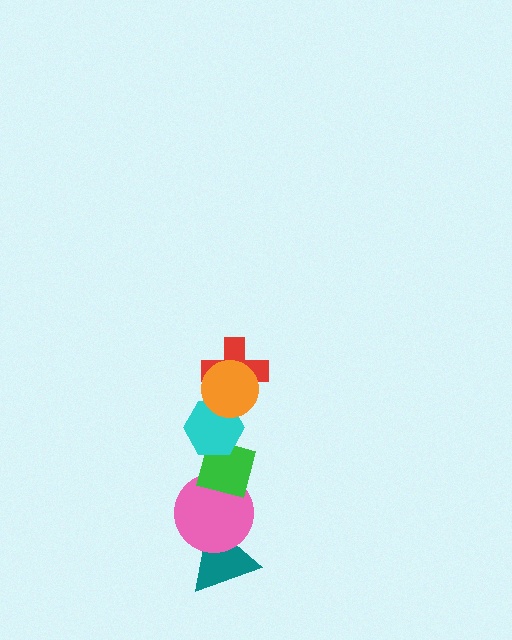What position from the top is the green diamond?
The green diamond is 4th from the top.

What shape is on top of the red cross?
The orange circle is on top of the red cross.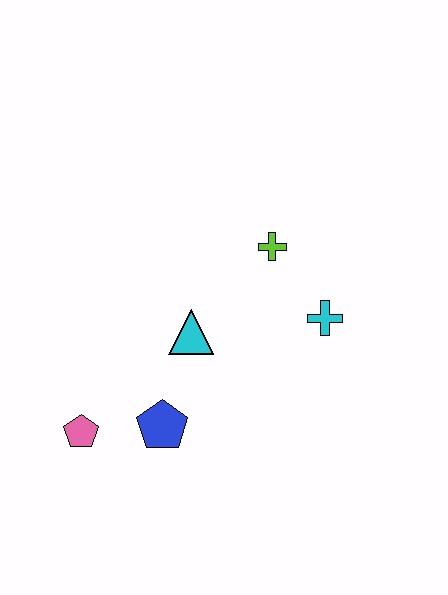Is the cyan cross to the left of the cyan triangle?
No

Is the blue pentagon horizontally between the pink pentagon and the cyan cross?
Yes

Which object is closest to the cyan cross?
The lime cross is closest to the cyan cross.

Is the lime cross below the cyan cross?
No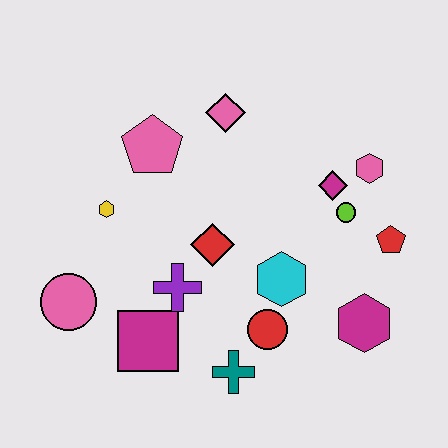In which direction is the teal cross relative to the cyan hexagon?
The teal cross is below the cyan hexagon.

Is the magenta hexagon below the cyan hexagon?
Yes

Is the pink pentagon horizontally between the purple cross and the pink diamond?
No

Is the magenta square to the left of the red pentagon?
Yes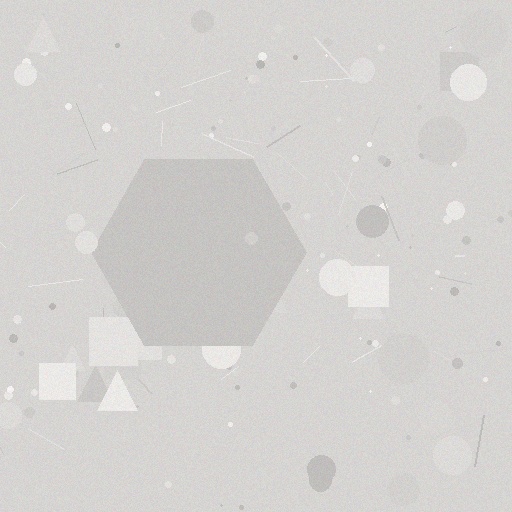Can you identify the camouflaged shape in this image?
The camouflaged shape is a hexagon.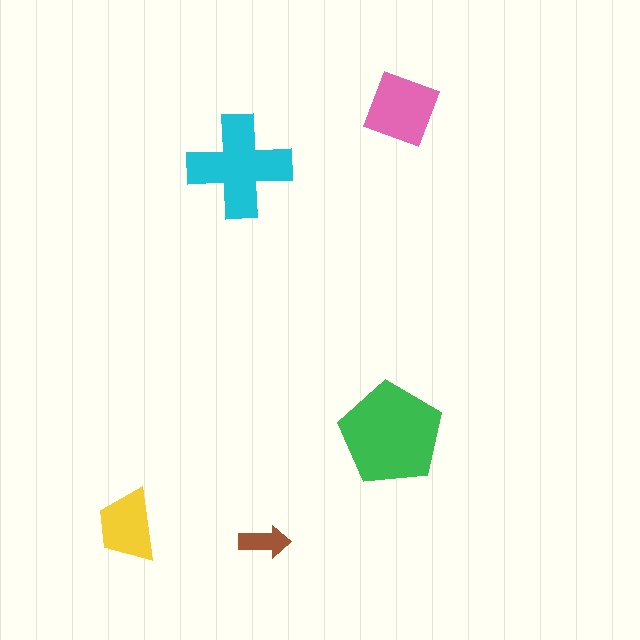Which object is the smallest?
The brown arrow.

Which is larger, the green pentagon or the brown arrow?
The green pentagon.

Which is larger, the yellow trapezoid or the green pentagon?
The green pentagon.